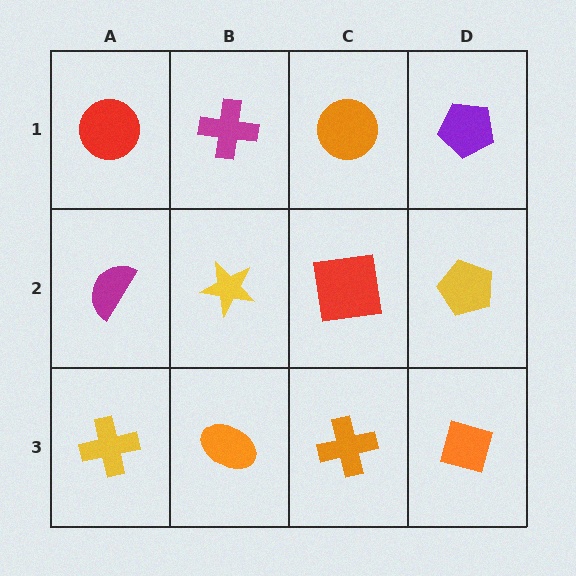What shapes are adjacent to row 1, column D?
A yellow pentagon (row 2, column D), an orange circle (row 1, column C).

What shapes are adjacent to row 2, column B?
A magenta cross (row 1, column B), an orange ellipse (row 3, column B), a magenta semicircle (row 2, column A), a red square (row 2, column C).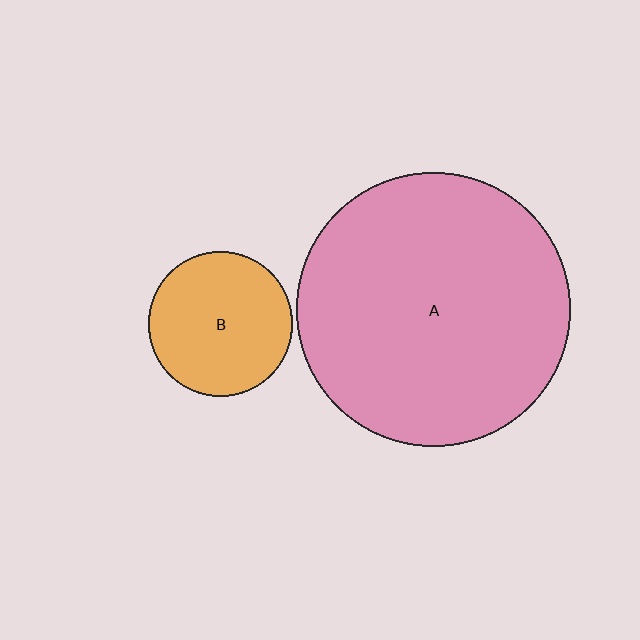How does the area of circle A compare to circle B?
Approximately 3.6 times.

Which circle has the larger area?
Circle A (pink).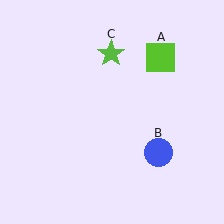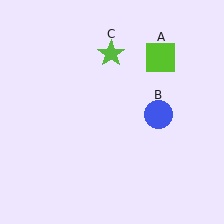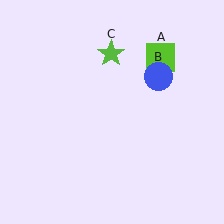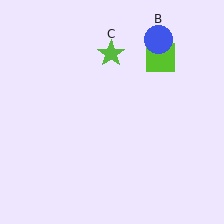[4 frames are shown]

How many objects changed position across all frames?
1 object changed position: blue circle (object B).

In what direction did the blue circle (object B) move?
The blue circle (object B) moved up.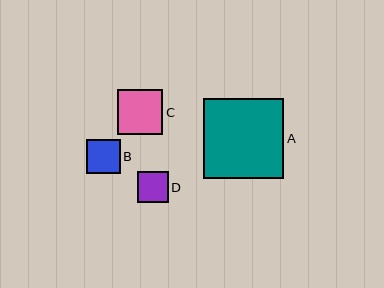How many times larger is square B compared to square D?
Square B is approximately 1.1 times the size of square D.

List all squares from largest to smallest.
From largest to smallest: A, C, B, D.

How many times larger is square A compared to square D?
Square A is approximately 2.6 times the size of square D.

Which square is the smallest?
Square D is the smallest with a size of approximately 31 pixels.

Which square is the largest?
Square A is the largest with a size of approximately 80 pixels.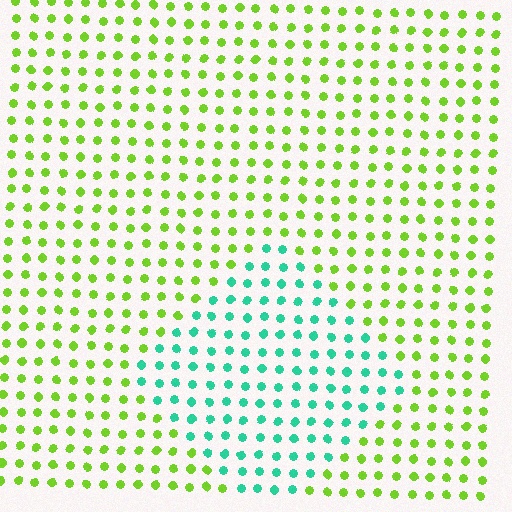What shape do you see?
I see a diamond.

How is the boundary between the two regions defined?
The boundary is defined purely by a slight shift in hue (about 67 degrees). Spacing, size, and orientation are identical on both sides.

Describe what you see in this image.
The image is filled with small lime elements in a uniform arrangement. A diamond-shaped region is visible where the elements are tinted to a slightly different hue, forming a subtle color boundary.